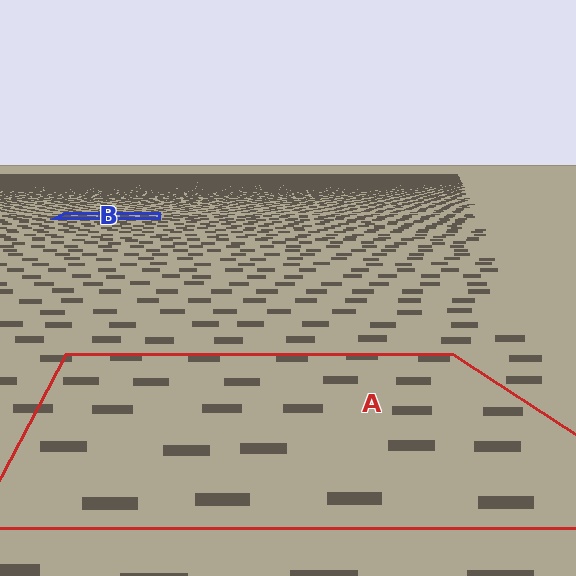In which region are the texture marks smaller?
The texture marks are smaller in region B, because it is farther away.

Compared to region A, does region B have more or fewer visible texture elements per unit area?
Region B has more texture elements per unit area — they are packed more densely because it is farther away.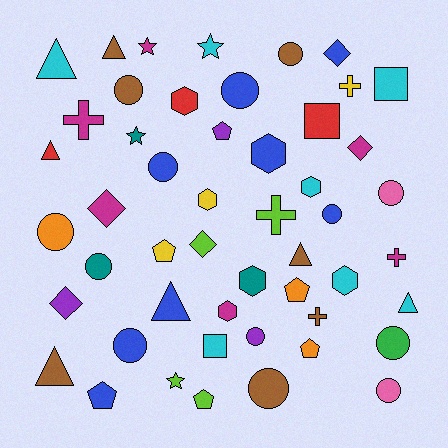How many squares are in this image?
There are 3 squares.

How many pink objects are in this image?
There are 2 pink objects.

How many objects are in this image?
There are 50 objects.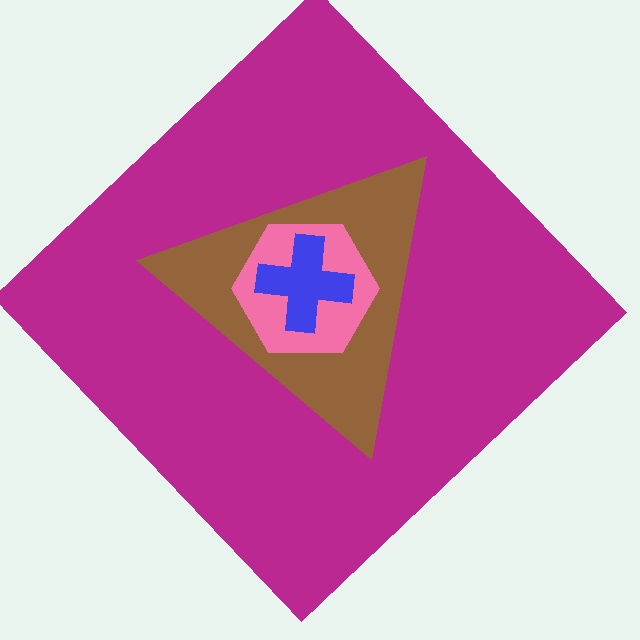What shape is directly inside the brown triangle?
The pink hexagon.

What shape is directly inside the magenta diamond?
The brown triangle.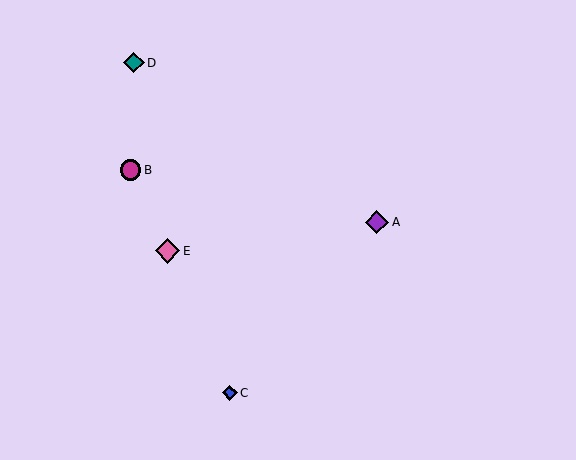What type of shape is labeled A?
Shape A is a purple diamond.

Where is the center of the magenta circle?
The center of the magenta circle is at (130, 170).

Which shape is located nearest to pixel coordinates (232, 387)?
The blue diamond (labeled C) at (230, 393) is nearest to that location.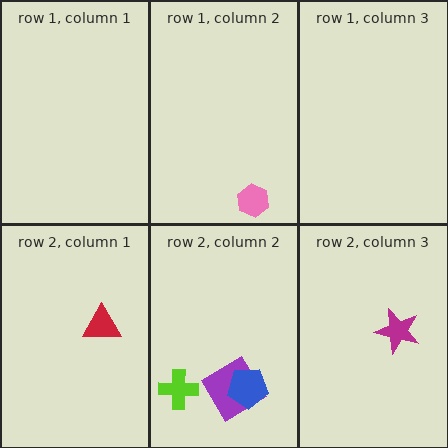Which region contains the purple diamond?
The row 2, column 2 region.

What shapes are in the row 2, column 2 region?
The lime cross, the purple diamond, the blue pentagon.